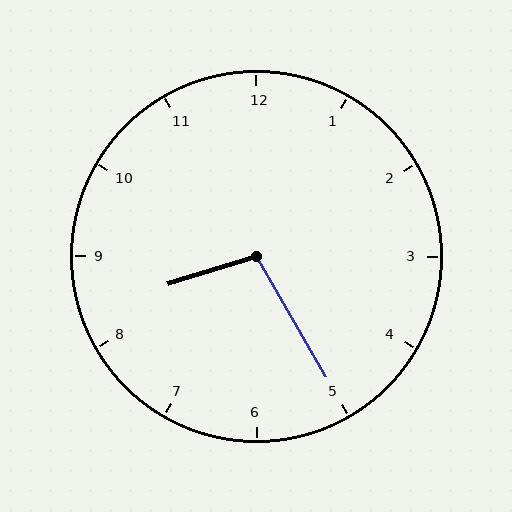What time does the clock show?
8:25.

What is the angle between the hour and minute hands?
Approximately 102 degrees.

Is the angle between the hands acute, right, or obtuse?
It is obtuse.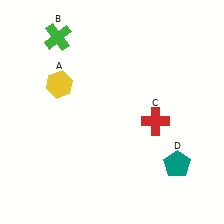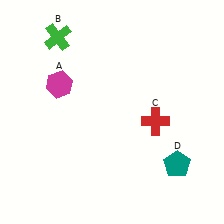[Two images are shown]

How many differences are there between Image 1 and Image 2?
There is 1 difference between the two images.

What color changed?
The hexagon (A) changed from yellow in Image 1 to magenta in Image 2.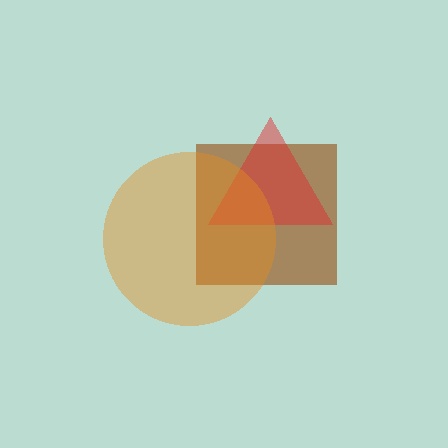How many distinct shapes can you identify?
There are 3 distinct shapes: a brown square, a red triangle, an orange circle.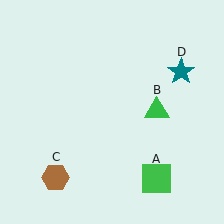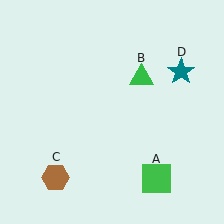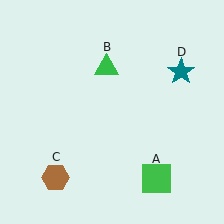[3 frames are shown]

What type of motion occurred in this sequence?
The green triangle (object B) rotated counterclockwise around the center of the scene.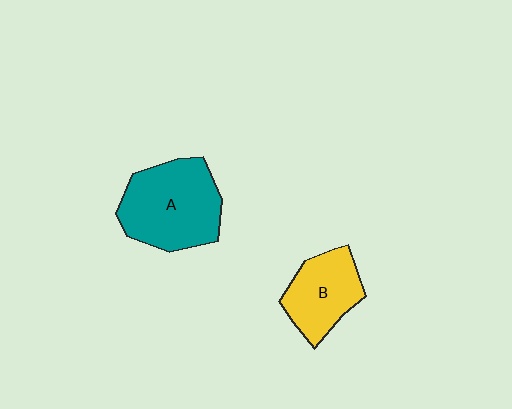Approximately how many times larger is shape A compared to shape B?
Approximately 1.5 times.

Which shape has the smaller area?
Shape B (yellow).